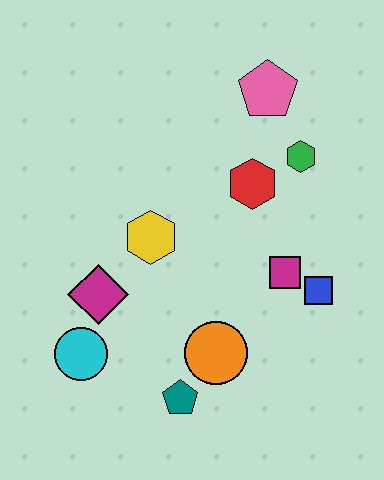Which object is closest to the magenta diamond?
The cyan circle is closest to the magenta diamond.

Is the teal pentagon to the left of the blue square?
Yes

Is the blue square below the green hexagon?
Yes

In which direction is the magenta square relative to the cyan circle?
The magenta square is to the right of the cyan circle.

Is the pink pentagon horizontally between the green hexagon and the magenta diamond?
Yes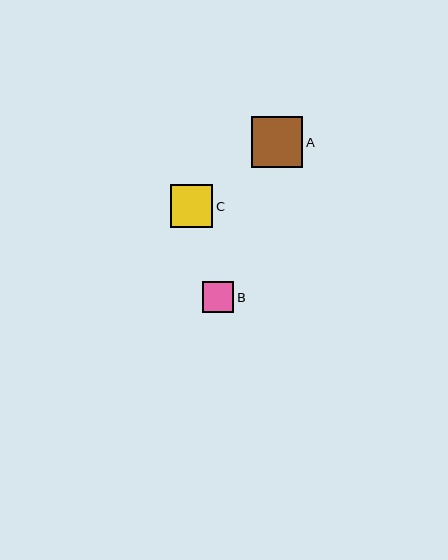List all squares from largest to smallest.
From largest to smallest: A, C, B.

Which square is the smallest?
Square B is the smallest with a size of approximately 31 pixels.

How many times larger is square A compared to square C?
Square A is approximately 1.2 times the size of square C.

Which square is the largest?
Square A is the largest with a size of approximately 52 pixels.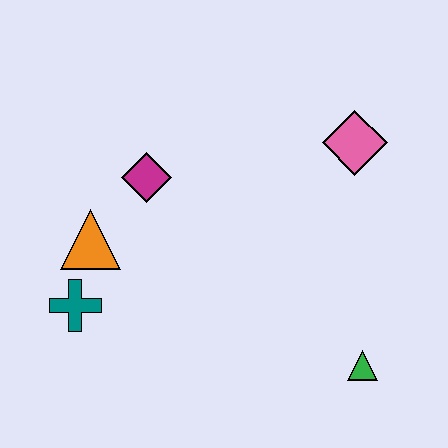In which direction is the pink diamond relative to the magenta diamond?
The pink diamond is to the right of the magenta diamond.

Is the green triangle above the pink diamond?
No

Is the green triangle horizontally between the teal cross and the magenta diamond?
No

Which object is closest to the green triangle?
The pink diamond is closest to the green triangle.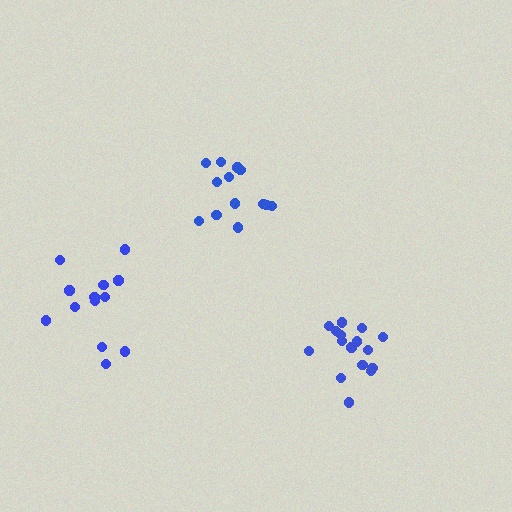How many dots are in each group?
Group 1: 13 dots, Group 2: 16 dots, Group 3: 13 dots (42 total).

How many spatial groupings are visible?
There are 3 spatial groupings.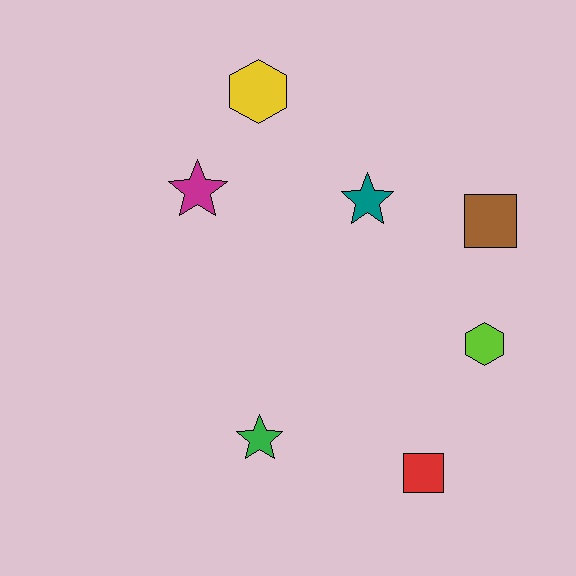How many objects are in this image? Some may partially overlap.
There are 7 objects.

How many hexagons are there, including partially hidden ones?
There are 2 hexagons.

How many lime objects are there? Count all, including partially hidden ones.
There is 1 lime object.